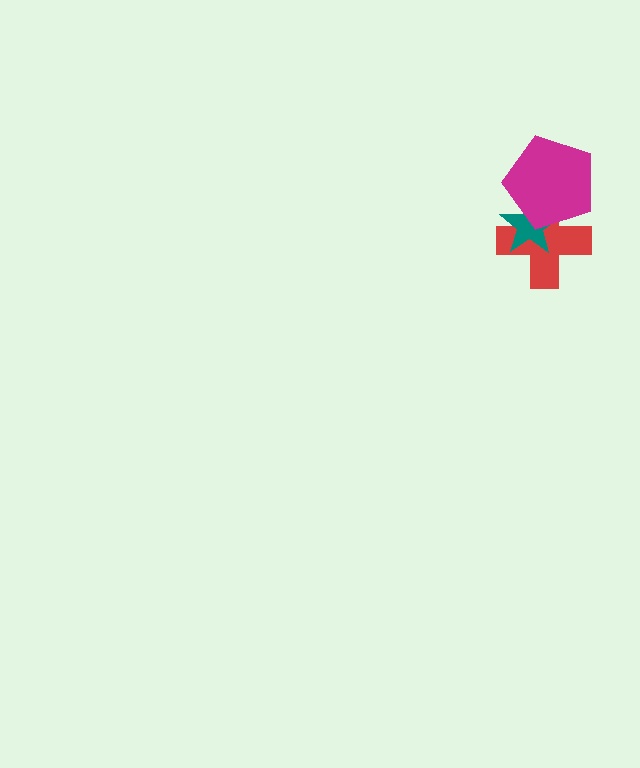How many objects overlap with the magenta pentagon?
2 objects overlap with the magenta pentagon.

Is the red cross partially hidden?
Yes, it is partially covered by another shape.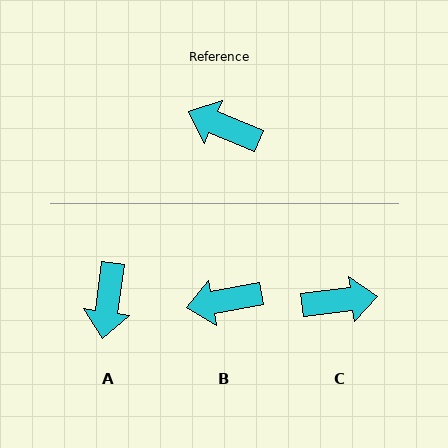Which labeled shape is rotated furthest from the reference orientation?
C, about 150 degrees away.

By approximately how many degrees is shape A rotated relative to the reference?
Approximately 105 degrees counter-clockwise.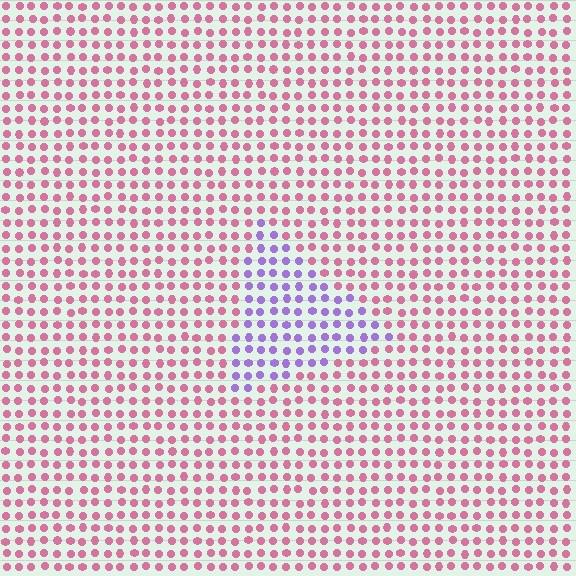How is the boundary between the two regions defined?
The boundary is defined purely by a slight shift in hue (about 65 degrees). Spacing, size, and orientation are identical on both sides.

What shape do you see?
I see a triangle.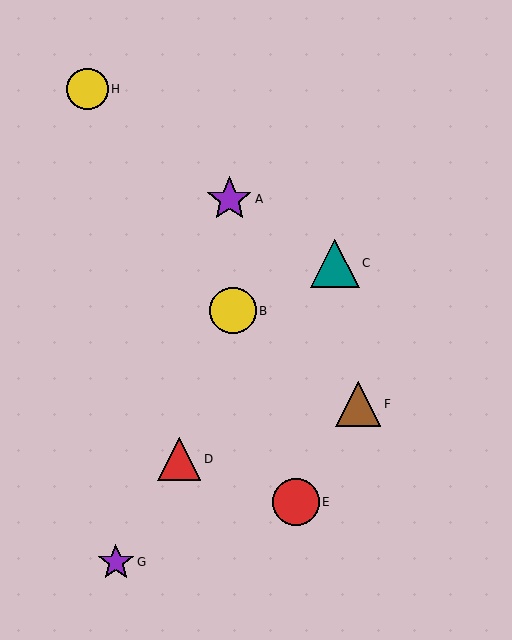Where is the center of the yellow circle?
The center of the yellow circle is at (233, 311).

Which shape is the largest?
The teal triangle (labeled C) is the largest.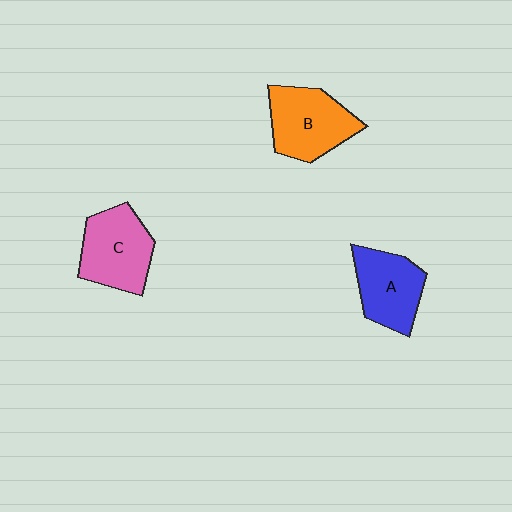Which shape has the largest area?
Shape B (orange).